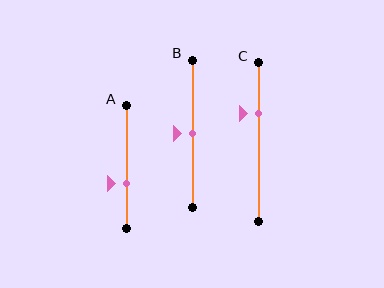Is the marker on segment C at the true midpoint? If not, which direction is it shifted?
No, the marker on segment C is shifted upward by about 18% of the segment length.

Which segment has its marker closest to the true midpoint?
Segment B has its marker closest to the true midpoint.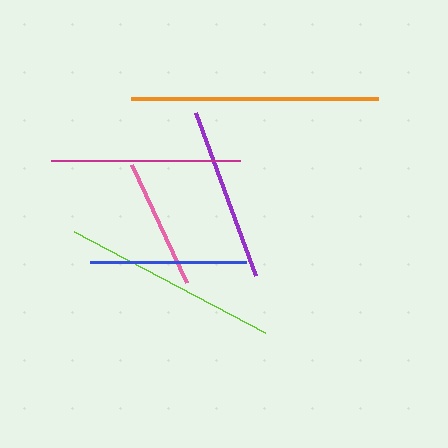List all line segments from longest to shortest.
From longest to shortest: orange, lime, magenta, purple, blue, pink.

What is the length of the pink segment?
The pink segment is approximately 130 pixels long.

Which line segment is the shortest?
The pink line is the shortest at approximately 130 pixels.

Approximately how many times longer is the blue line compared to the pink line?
The blue line is approximately 1.2 times the length of the pink line.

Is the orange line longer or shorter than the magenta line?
The orange line is longer than the magenta line.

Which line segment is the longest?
The orange line is the longest at approximately 247 pixels.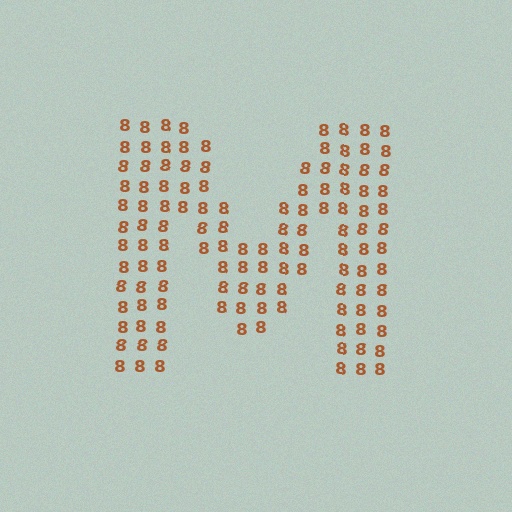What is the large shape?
The large shape is the letter M.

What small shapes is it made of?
It is made of small digit 8's.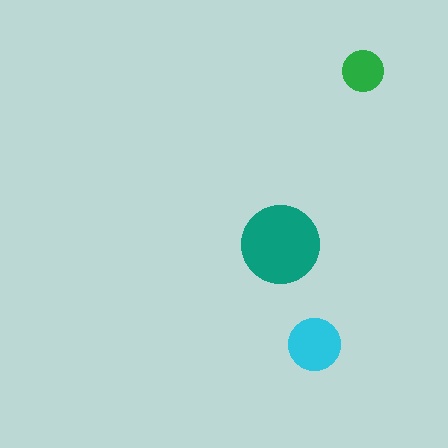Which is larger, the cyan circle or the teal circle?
The teal one.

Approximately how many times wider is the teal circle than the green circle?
About 2 times wider.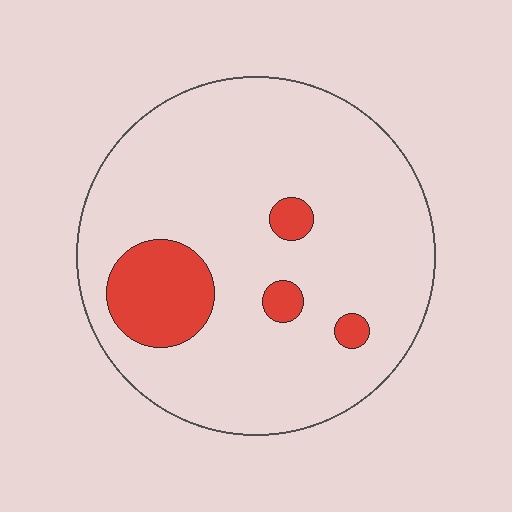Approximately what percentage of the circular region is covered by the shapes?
Approximately 15%.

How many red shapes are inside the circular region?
4.